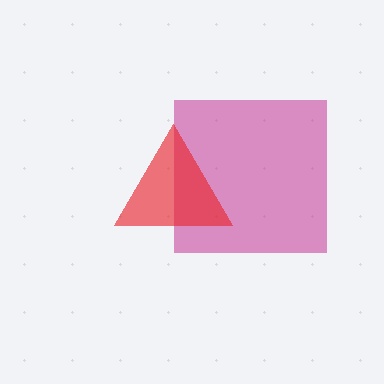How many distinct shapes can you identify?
There are 2 distinct shapes: a magenta square, a red triangle.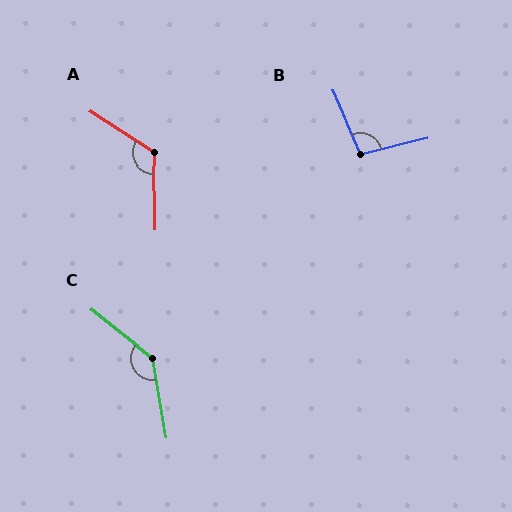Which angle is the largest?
C, at approximately 138 degrees.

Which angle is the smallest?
B, at approximately 100 degrees.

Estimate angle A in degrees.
Approximately 124 degrees.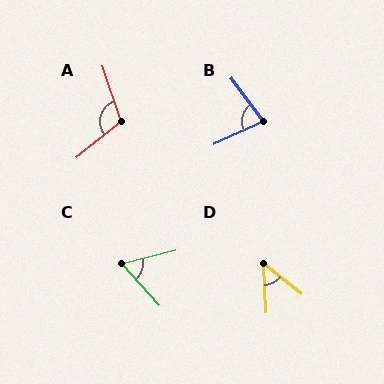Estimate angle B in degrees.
Approximately 78 degrees.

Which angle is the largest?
A, at approximately 111 degrees.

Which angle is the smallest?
D, at approximately 48 degrees.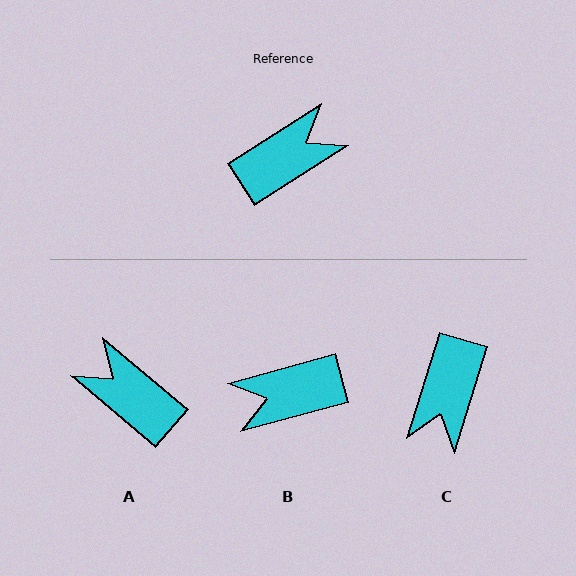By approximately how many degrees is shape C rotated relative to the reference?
Approximately 140 degrees clockwise.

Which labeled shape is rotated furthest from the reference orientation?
B, about 163 degrees away.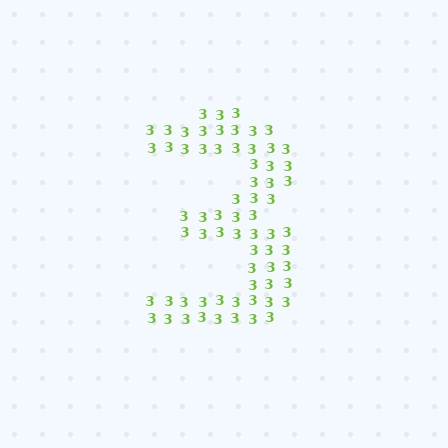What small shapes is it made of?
It is made of small digit 3's.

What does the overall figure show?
The overall figure shows the digit 3.